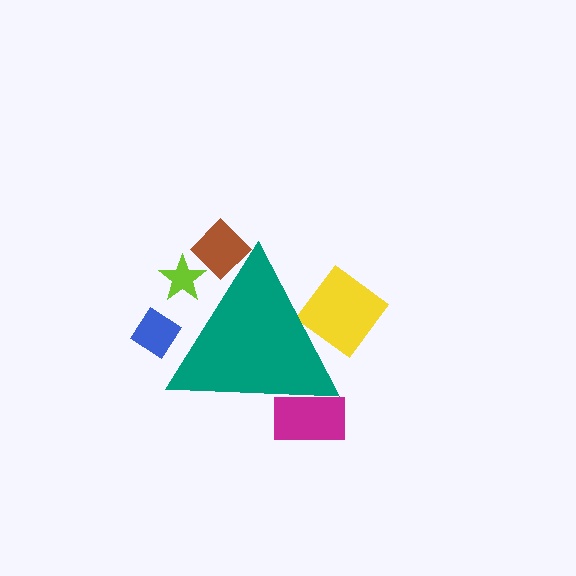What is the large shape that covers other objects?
A teal triangle.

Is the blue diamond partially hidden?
Yes, the blue diamond is partially hidden behind the teal triangle.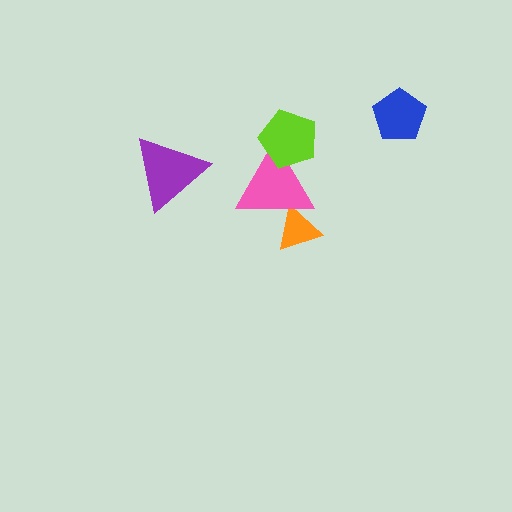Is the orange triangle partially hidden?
Yes, it is partially covered by another shape.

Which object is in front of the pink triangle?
The lime pentagon is in front of the pink triangle.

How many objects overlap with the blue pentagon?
0 objects overlap with the blue pentagon.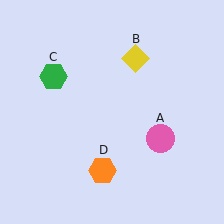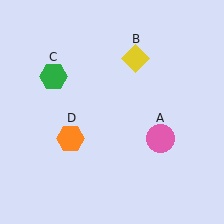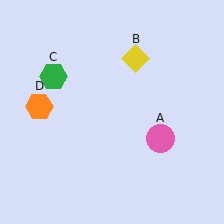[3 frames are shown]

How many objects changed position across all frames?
1 object changed position: orange hexagon (object D).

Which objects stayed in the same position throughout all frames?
Pink circle (object A) and yellow diamond (object B) and green hexagon (object C) remained stationary.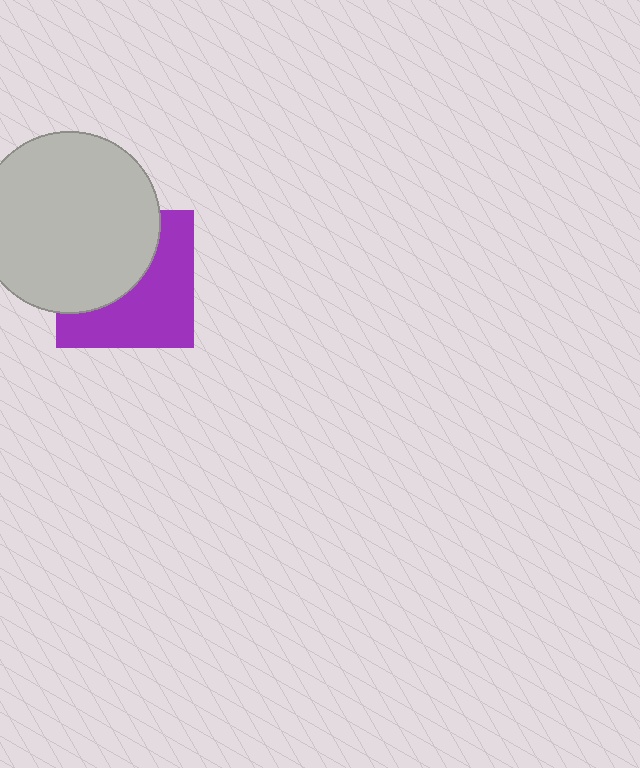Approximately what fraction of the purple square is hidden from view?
Roughly 48% of the purple square is hidden behind the light gray circle.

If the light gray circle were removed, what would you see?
You would see the complete purple square.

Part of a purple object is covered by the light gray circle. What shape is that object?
It is a square.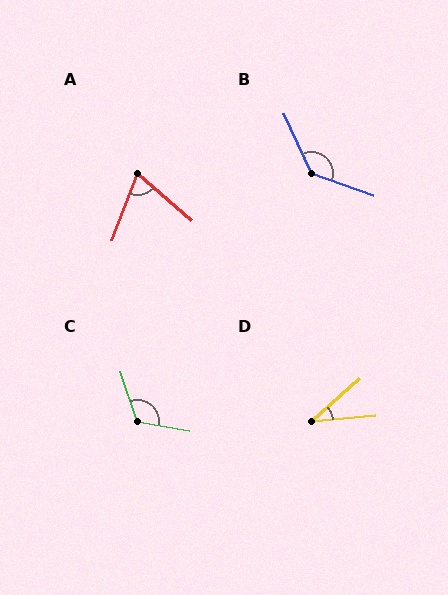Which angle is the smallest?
D, at approximately 36 degrees.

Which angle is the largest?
B, at approximately 134 degrees.